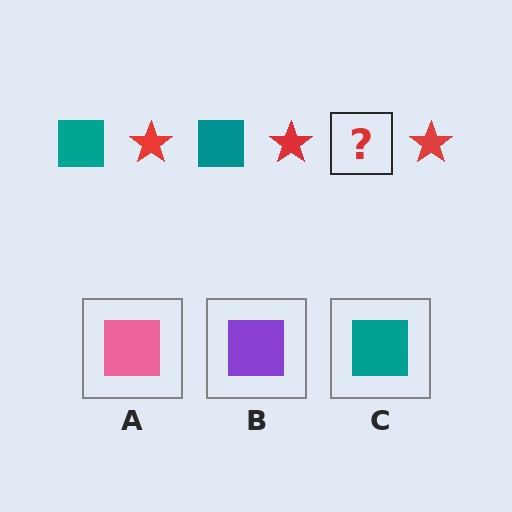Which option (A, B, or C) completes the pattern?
C.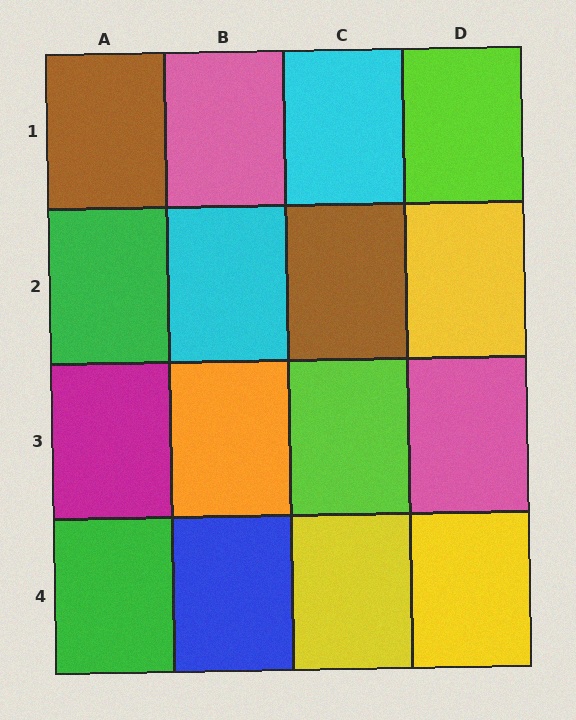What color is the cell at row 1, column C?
Cyan.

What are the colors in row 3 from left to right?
Magenta, orange, lime, pink.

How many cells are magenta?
1 cell is magenta.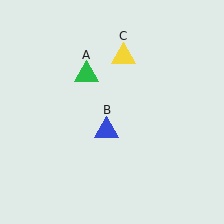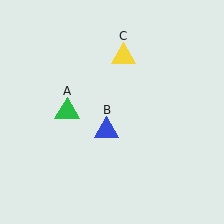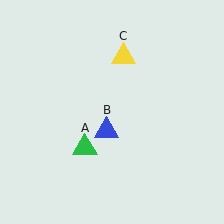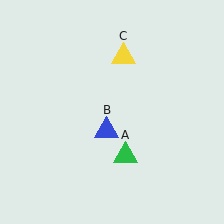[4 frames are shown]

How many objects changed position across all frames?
1 object changed position: green triangle (object A).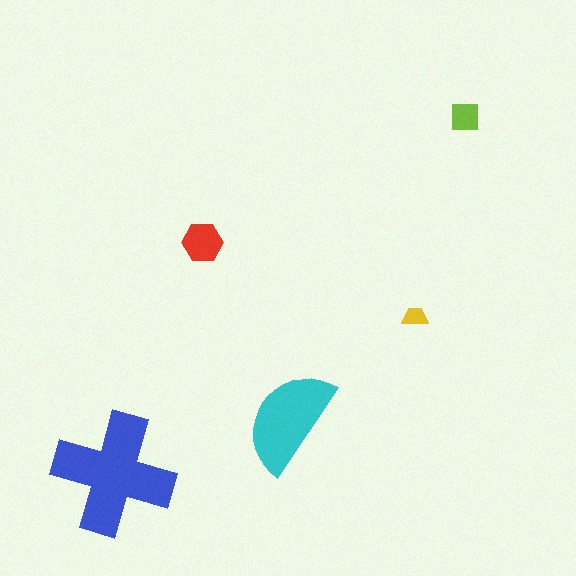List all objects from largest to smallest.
The blue cross, the cyan semicircle, the red hexagon, the lime square, the yellow trapezoid.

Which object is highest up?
The lime square is topmost.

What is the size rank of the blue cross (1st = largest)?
1st.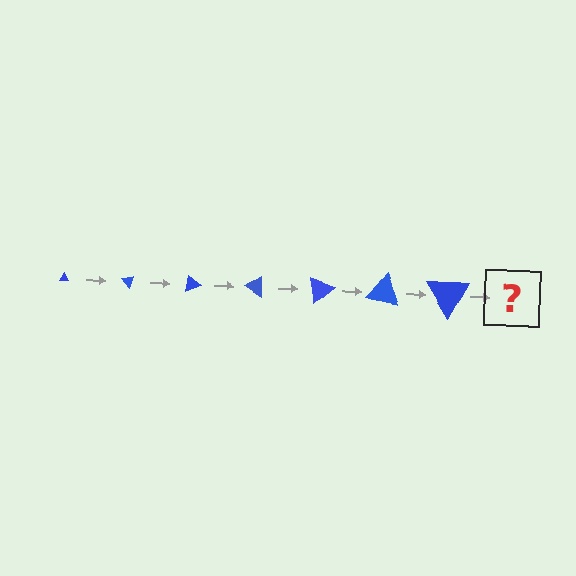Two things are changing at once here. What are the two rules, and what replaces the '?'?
The two rules are that the triangle grows larger each step and it rotates 50 degrees each step. The '?' should be a triangle, larger than the previous one and rotated 350 degrees from the start.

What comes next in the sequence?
The next element should be a triangle, larger than the previous one and rotated 350 degrees from the start.